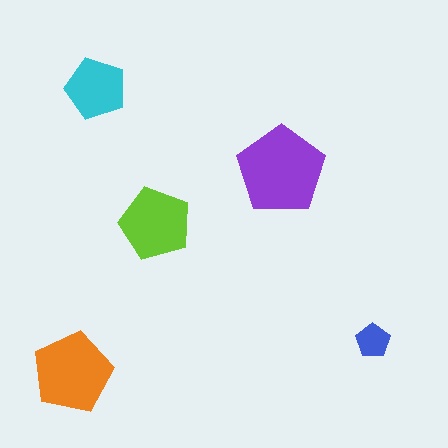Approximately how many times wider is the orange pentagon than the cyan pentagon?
About 1.5 times wider.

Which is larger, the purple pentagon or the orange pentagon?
The purple one.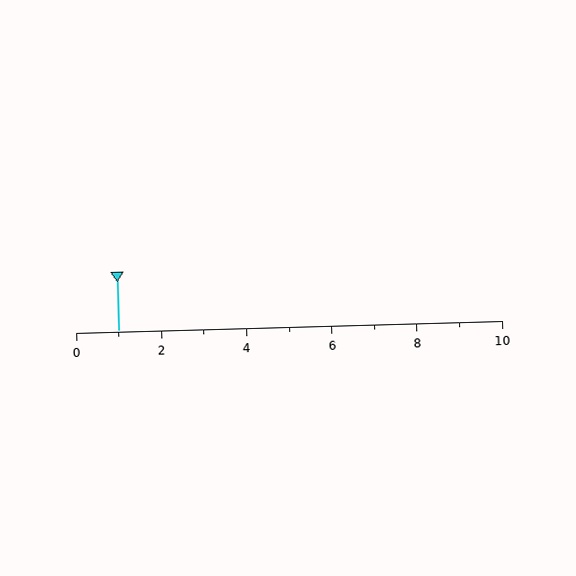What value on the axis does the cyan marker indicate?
The marker indicates approximately 1.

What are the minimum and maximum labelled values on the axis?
The axis runs from 0 to 10.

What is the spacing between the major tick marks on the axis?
The major ticks are spaced 2 apart.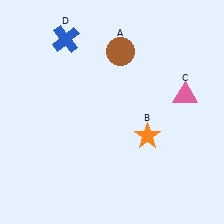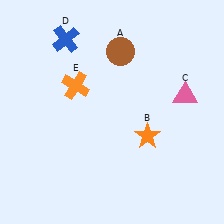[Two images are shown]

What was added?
An orange cross (E) was added in Image 2.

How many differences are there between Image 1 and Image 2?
There is 1 difference between the two images.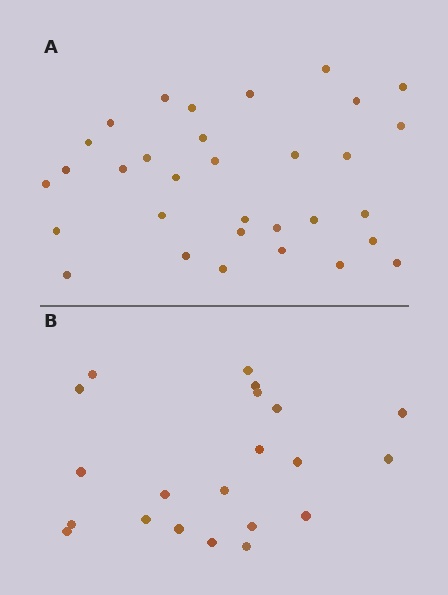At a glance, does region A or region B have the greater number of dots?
Region A (the top region) has more dots.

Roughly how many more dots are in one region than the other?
Region A has roughly 12 or so more dots than region B.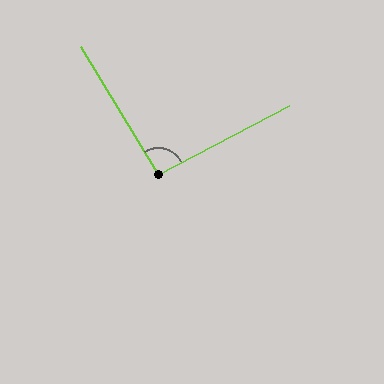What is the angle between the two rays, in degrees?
Approximately 93 degrees.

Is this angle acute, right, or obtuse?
It is approximately a right angle.